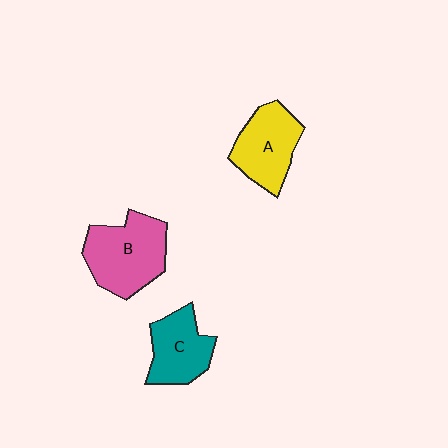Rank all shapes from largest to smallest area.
From largest to smallest: B (pink), A (yellow), C (teal).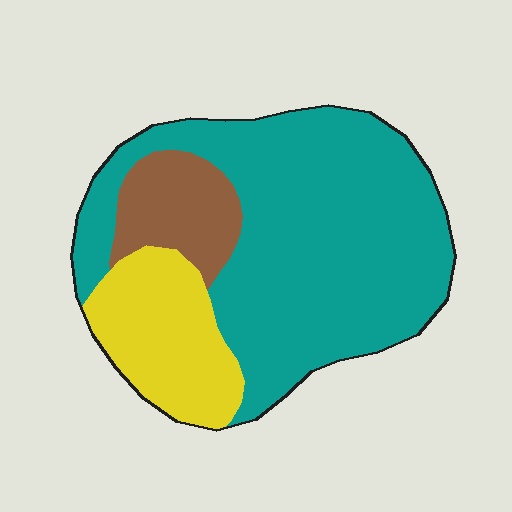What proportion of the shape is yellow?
Yellow takes up about one fifth (1/5) of the shape.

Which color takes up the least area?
Brown, at roughly 15%.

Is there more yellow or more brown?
Yellow.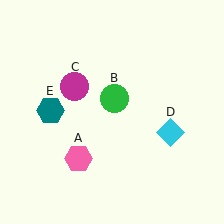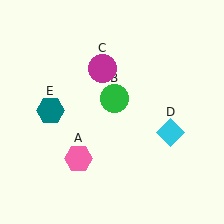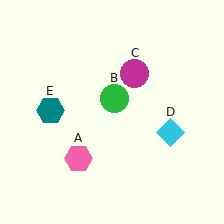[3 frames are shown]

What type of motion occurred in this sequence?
The magenta circle (object C) rotated clockwise around the center of the scene.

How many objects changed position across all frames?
1 object changed position: magenta circle (object C).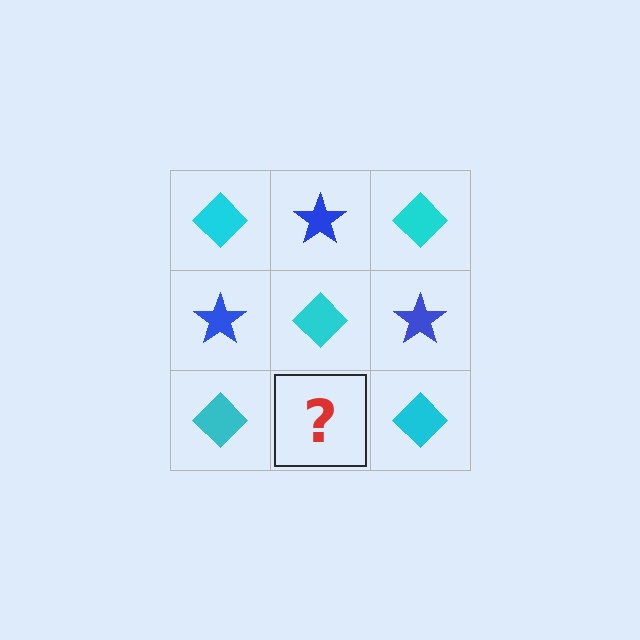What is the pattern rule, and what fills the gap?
The rule is that it alternates cyan diamond and blue star in a checkerboard pattern. The gap should be filled with a blue star.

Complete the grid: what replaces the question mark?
The question mark should be replaced with a blue star.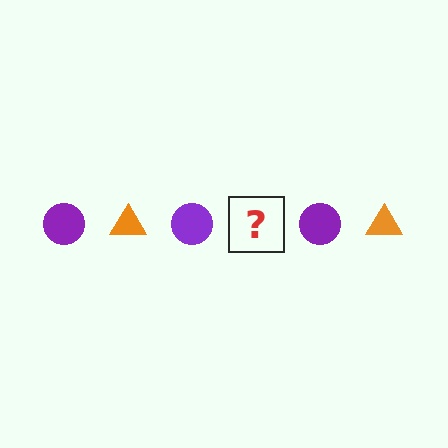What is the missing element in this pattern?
The missing element is an orange triangle.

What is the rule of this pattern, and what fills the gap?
The rule is that the pattern alternates between purple circle and orange triangle. The gap should be filled with an orange triangle.